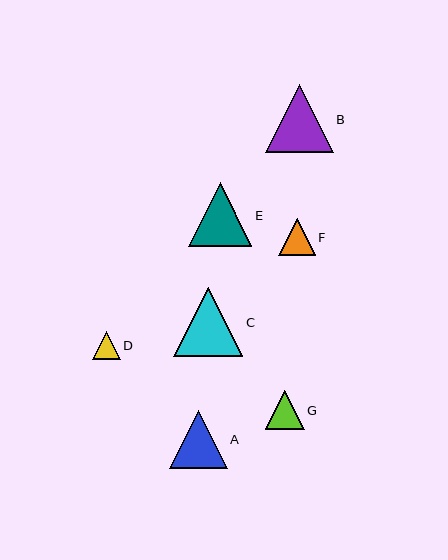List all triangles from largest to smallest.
From largest to smallest: C, B, E, A, G, F, D.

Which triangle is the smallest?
Triangle D is the smallest with a size of approximately 28 pixels.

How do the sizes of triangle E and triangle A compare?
Triangle E and triangle A are approximately the same size.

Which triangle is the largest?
Triangle C is the largest with a size of approximately 69 pixels.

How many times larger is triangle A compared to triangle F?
Triangle A is approximately 1.6 times the size of triangle F.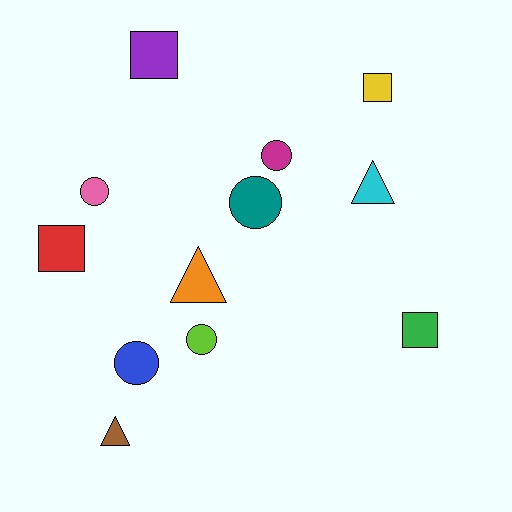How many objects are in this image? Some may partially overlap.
There are 12 objects.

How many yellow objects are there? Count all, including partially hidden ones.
There is 1 yellow object.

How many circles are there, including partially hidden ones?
There are 5 circles.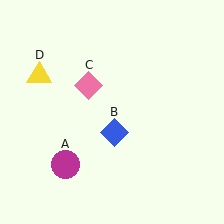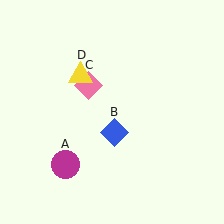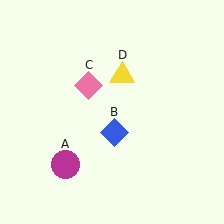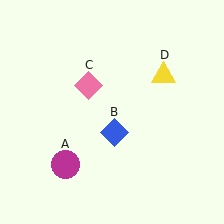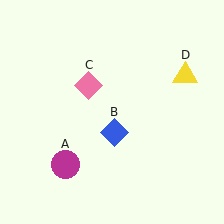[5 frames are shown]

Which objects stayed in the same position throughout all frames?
Magenta circle (object A) and blue diamond (object B) and pink diamond (object C) remained stationary.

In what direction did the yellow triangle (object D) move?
The yellow triangle (object D) moved right.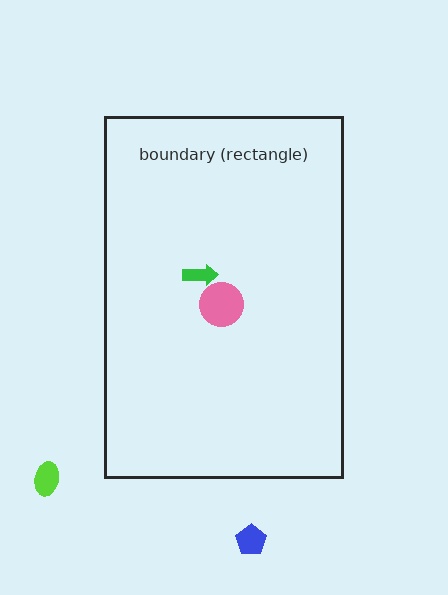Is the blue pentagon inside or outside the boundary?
Outside.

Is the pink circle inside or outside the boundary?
Inside.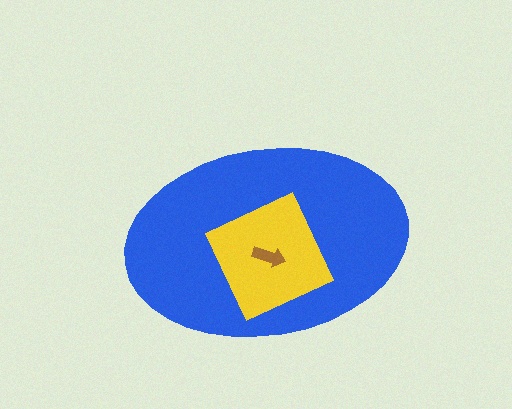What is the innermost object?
The brown arrow.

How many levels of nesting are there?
3.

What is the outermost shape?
The blue ellipse.